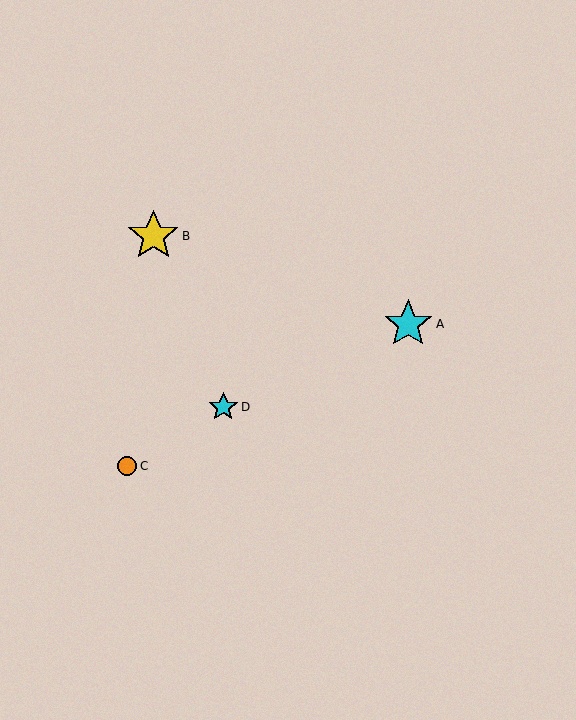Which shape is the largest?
The yellow star (labeled B) is the largest.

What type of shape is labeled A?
Shape A is a cyan star.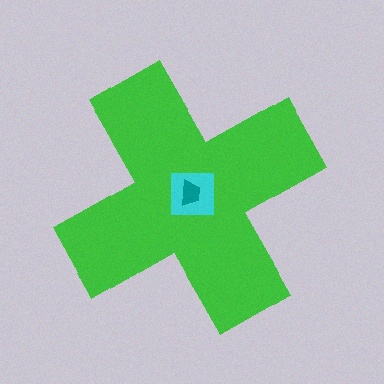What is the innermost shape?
The teal trapezoid.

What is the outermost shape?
The green cross.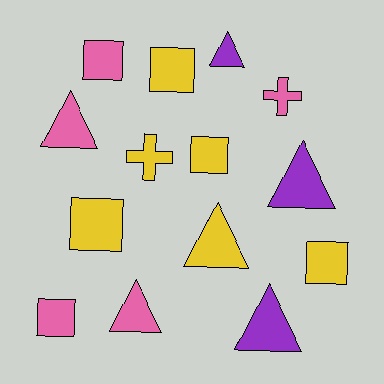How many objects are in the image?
There are 14 objects.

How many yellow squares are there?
There are 4 yellow squares.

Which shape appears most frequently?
Square, with 6 objects.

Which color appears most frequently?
Yellow, with 6 objects.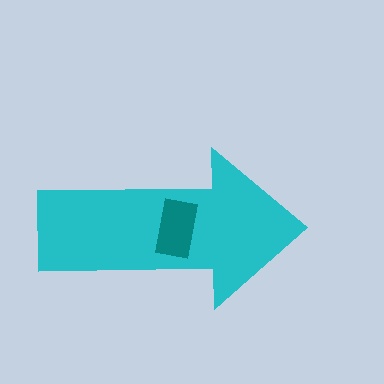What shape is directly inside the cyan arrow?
The teal rectangle.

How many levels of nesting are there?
2.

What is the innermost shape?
The teal rectangle.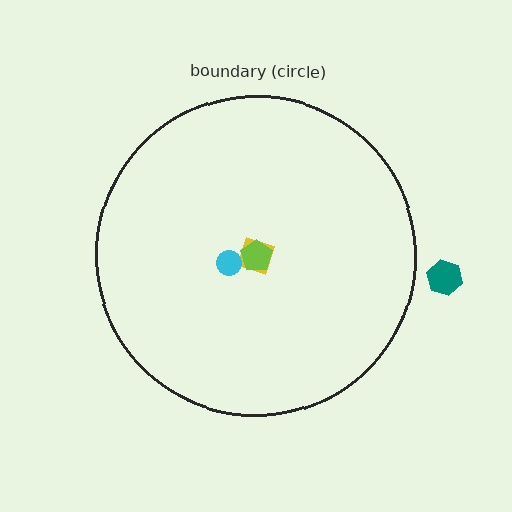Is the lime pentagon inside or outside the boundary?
Inside.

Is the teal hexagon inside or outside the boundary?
Outside.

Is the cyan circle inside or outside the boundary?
Inside.